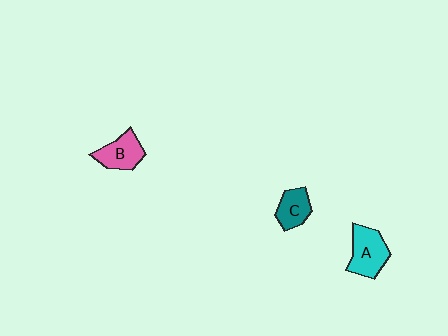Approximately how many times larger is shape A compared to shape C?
Approximately 1.4 times.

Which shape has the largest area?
Shape A (cyan).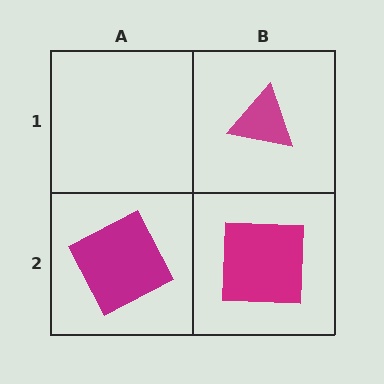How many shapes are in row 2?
2 shapes.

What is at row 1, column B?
A magenta triangle.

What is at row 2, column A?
A magenta square.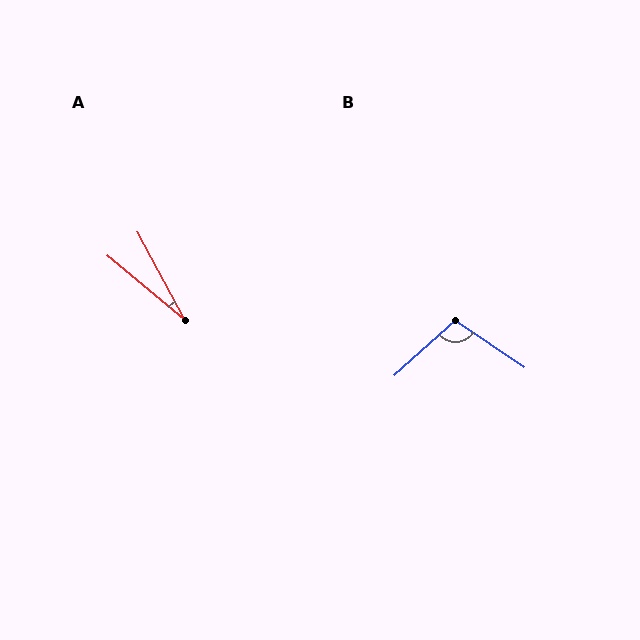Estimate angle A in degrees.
Approximately 22 degrees.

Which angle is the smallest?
A, at approximately 22 degrees.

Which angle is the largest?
B, at approximately 104 degrees.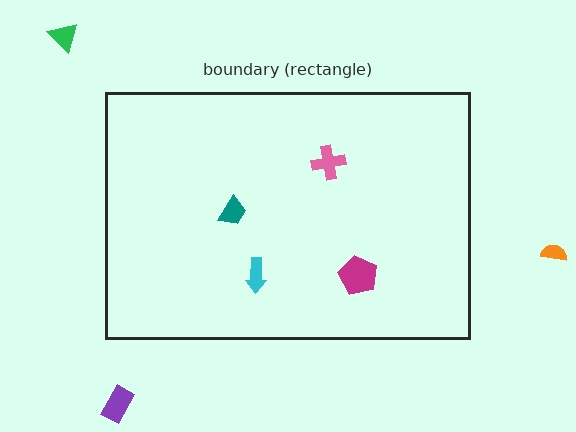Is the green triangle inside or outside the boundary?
Outside.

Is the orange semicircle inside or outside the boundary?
Outside.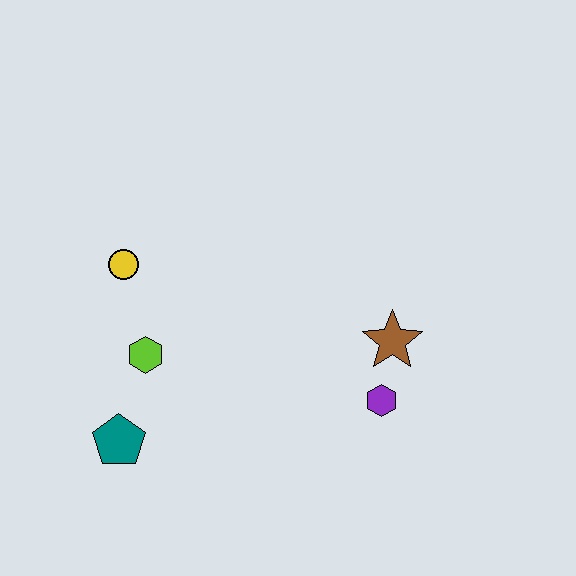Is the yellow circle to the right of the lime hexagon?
No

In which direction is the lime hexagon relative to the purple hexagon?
The lime hexagon is to the left of the purple hexagon.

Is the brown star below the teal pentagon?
No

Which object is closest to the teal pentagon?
The lime hexagon is closest to the teal pentagon.